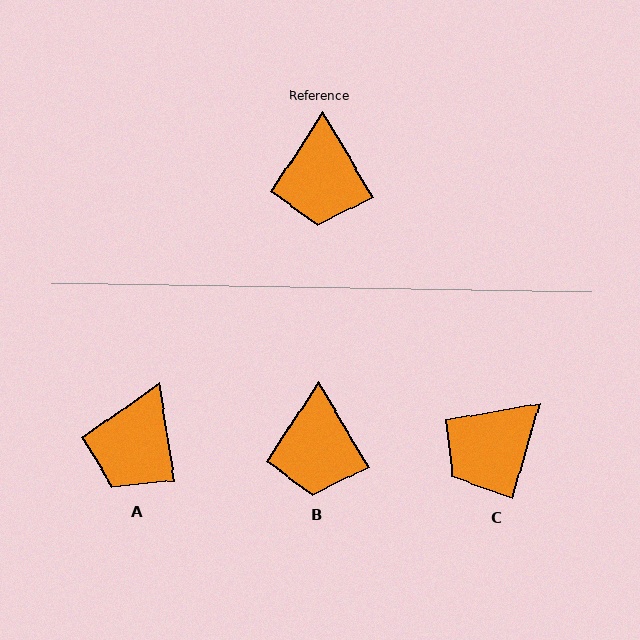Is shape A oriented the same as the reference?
No, it is off by about 22 degrees.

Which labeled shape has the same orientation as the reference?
B.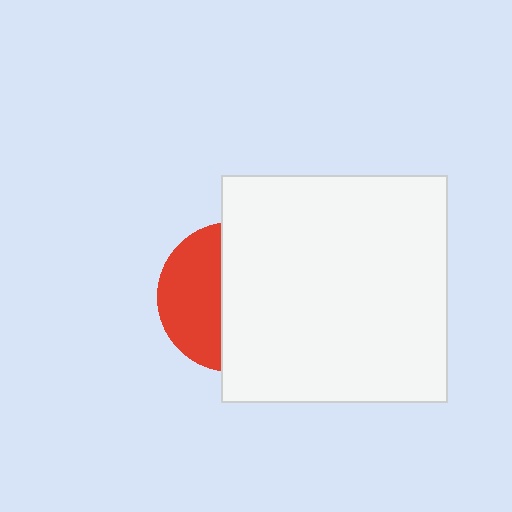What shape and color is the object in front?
The object in front is a white square.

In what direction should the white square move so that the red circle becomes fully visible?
The white square should move right. That is the shortest direction to clear the overlap and leave the red circle fully visible.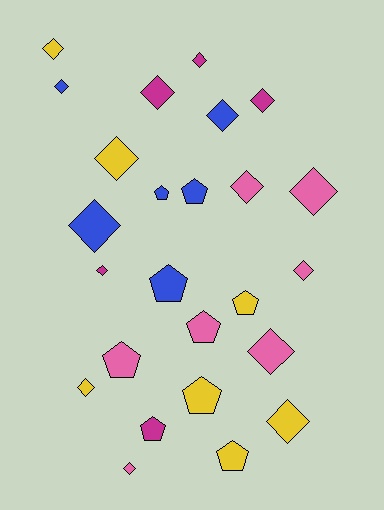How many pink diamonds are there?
There are 5 pink diamonds.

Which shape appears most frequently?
Diamond, with 16 objects.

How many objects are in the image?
There are 25 objects.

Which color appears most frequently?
Yellow, with 7 objects.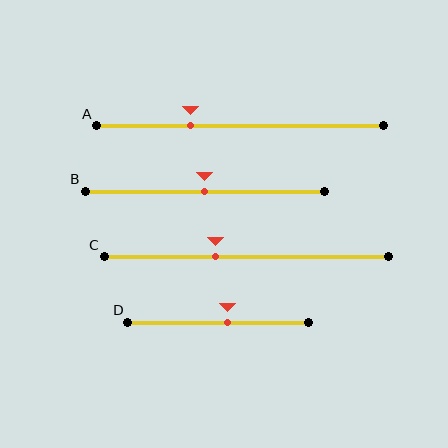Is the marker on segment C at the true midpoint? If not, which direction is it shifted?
No, the marker on segment C is shifted to the left by about 11% of the segment length.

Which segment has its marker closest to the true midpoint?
Segment B has its marker closest to the true midpoint.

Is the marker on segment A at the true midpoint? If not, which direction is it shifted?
No, the marker on segment A is shifted to the left by about 17% of the segment length.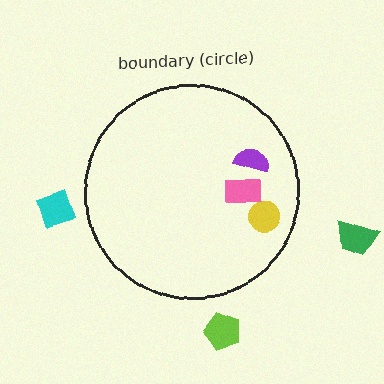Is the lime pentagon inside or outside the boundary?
Outside.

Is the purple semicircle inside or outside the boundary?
Inside.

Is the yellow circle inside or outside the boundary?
Inside.